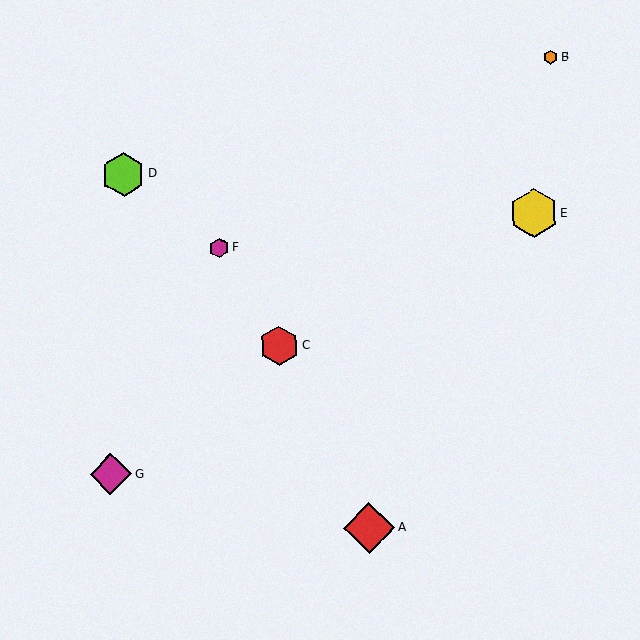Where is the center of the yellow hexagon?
The center of the yellow hexagon is at (533, 213).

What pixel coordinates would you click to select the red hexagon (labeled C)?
Click at (279, 346) to select the red hexagon C.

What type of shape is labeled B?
Shape B is an orange hexagon.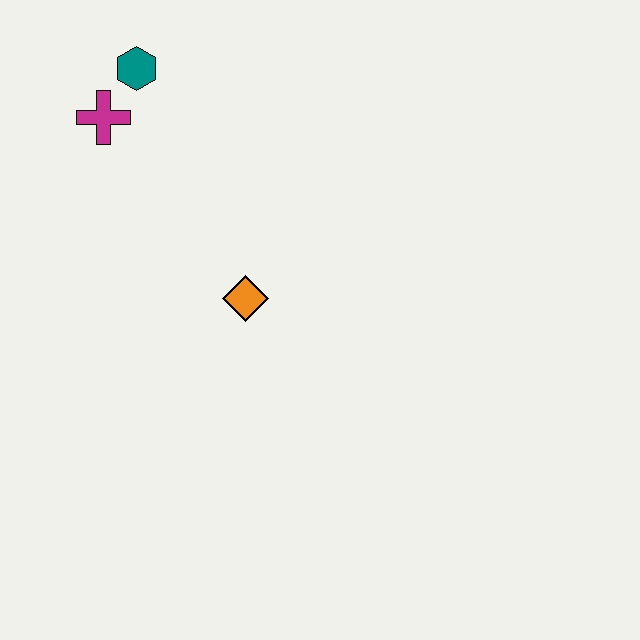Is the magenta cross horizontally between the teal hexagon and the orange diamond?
No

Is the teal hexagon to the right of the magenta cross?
Yes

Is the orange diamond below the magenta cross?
Yes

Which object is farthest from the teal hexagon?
The orange diamond is farthest from the teal hexagon.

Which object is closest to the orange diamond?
The magenta cross is closest to the orange diamond.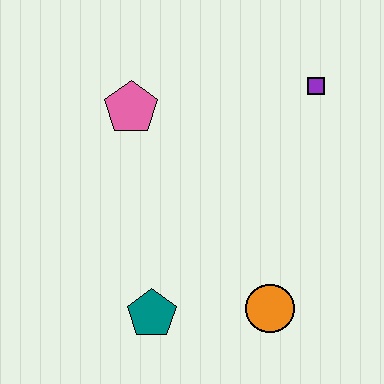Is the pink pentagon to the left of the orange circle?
Yes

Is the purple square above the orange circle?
Yes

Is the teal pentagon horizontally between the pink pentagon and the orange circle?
Yes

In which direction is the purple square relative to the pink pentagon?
The purple square is to the right of the pink pentagon.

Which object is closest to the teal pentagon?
The orange circle is closest to the teal pentagon.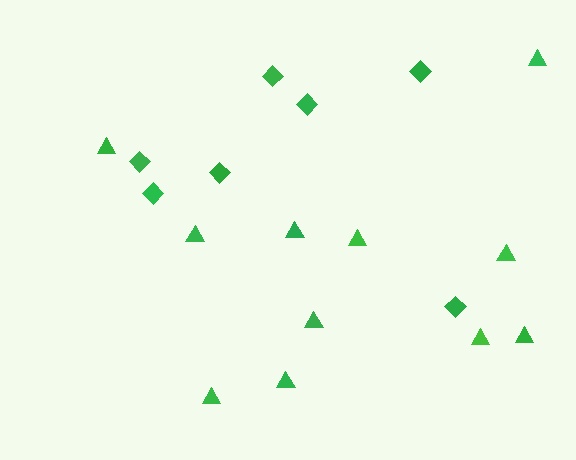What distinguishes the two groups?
There are 2 groups: one group of triangles (11) and one group of diamonds (7).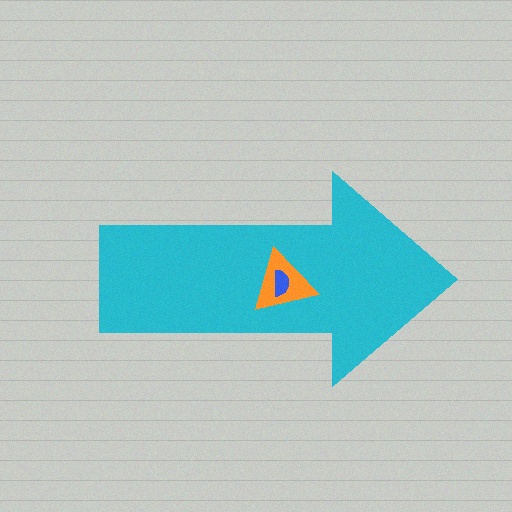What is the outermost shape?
The cyan arrow.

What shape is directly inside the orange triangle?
The blue semicircle.